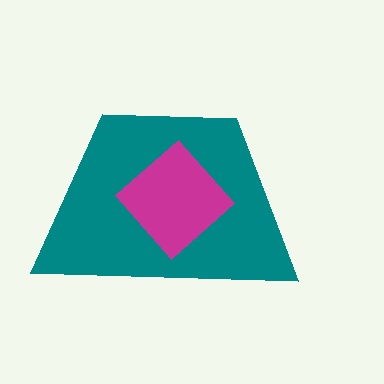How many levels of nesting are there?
2.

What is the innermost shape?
The magenta diamond.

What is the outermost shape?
The teal trapezoid.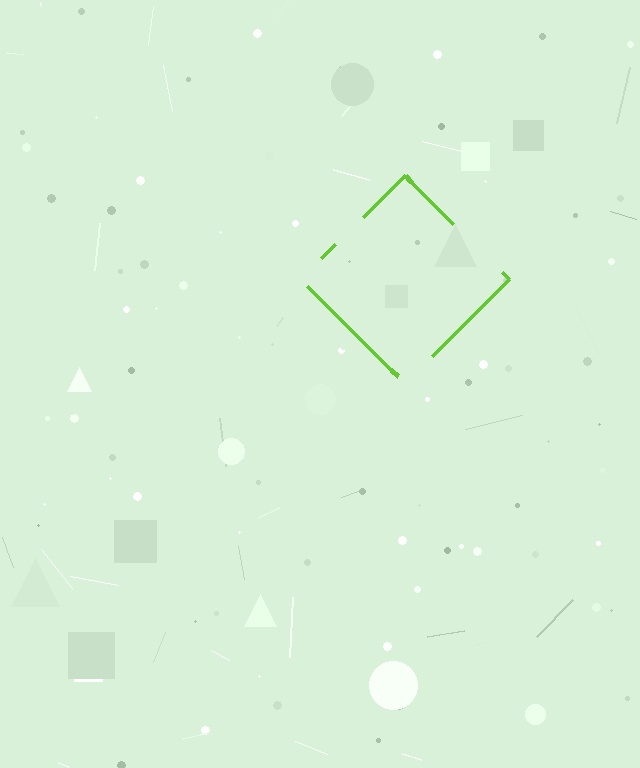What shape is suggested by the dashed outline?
The dashed outline suggests a diamond.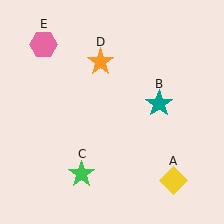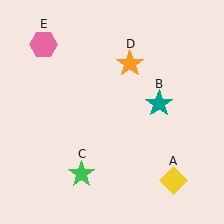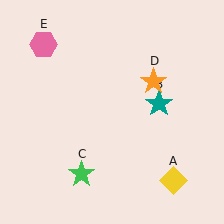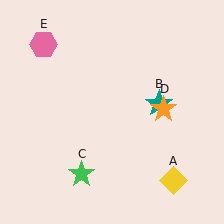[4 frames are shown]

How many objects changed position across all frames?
1 object changed position: orange star (object D).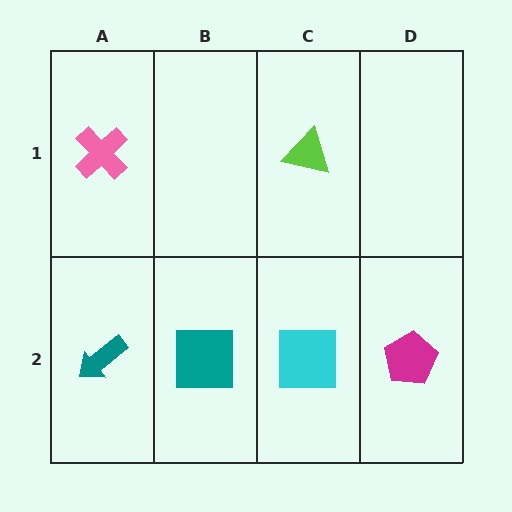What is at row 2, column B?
A teal square.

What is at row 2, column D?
A magenta pentagon.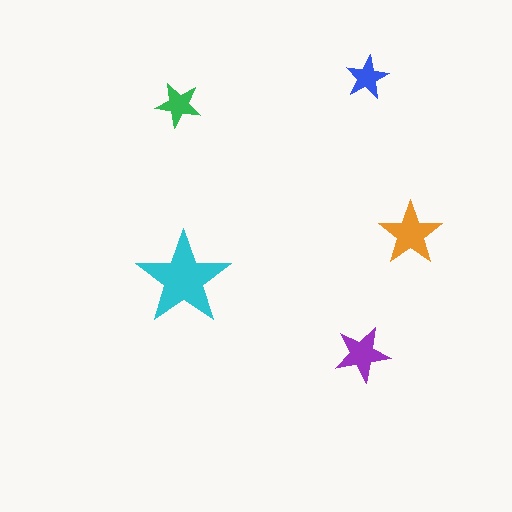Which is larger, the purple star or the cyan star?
The cyan one.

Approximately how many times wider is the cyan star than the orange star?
About 1.5 times wider.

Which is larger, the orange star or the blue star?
The orange one.